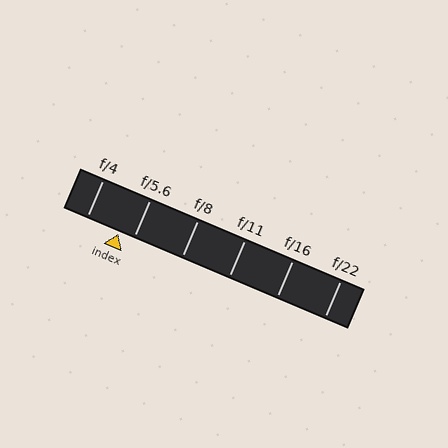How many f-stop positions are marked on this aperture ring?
There are 6 f-stop positions marked.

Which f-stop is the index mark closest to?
The index mark is closest to f/5.6.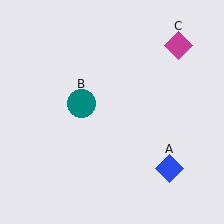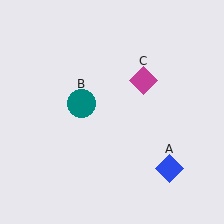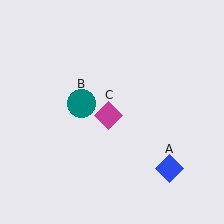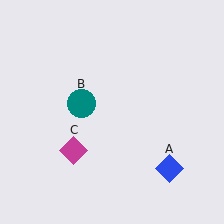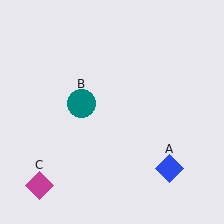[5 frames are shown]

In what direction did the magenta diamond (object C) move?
The magenta diamond (object C) moved down and to the left.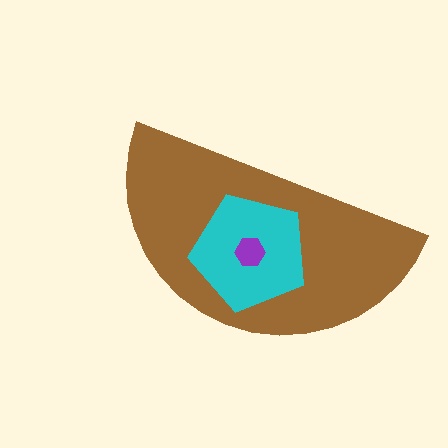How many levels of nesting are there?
3.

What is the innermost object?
The purple hexagon.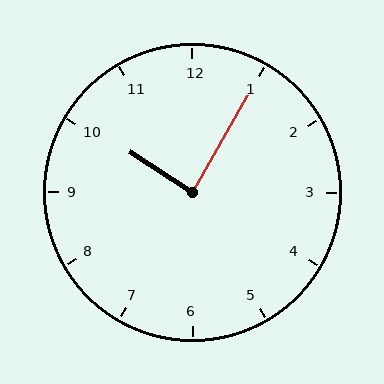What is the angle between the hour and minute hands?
Approximately 88 degrees.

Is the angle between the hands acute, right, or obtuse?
It is right.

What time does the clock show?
10:05.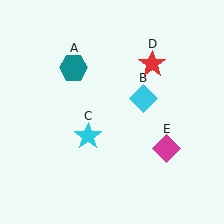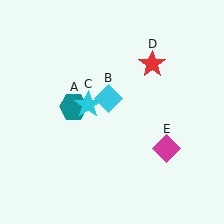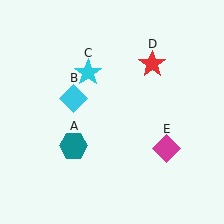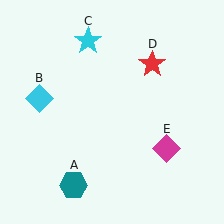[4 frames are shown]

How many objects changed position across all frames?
3 objects changed position: teal hexagon (object A), cyan diamond (object B), cyan star (object C).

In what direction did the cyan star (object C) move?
The cyan star (object C) moved up.